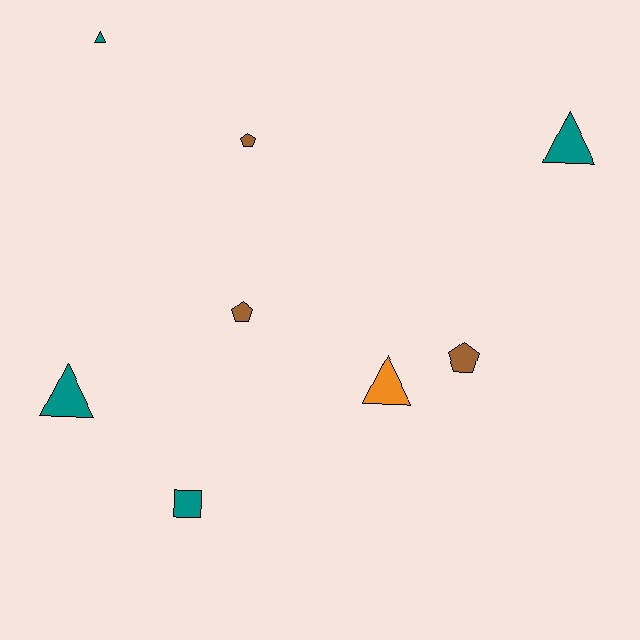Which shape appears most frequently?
Triangle, with 4 objects.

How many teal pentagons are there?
There are no teal pentagons.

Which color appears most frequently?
Teal, with 4 objects.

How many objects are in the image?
There are 8 objects.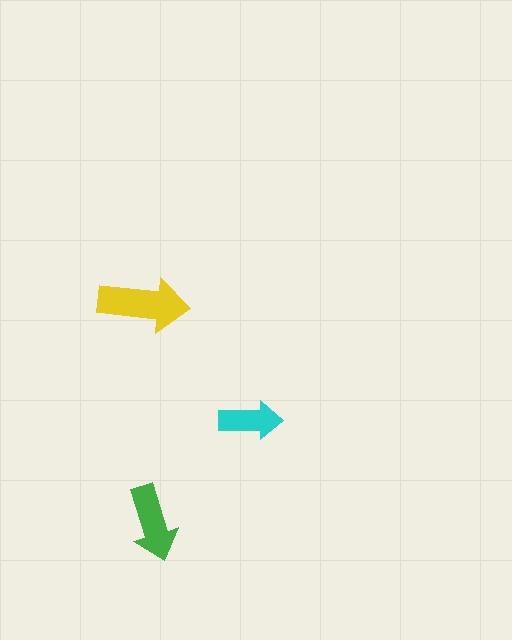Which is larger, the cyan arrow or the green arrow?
The green one.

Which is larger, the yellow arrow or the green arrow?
The yellow one.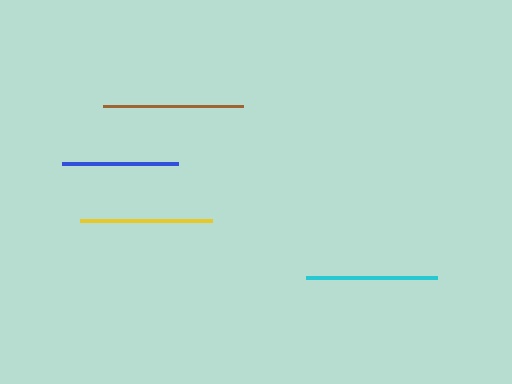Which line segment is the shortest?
The blue line is the shortest at approximately 117 pixels.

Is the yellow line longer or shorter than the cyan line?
The yellow line is longer than the cyan line.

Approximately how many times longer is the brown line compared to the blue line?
The brown line is approximately 1.2 times the length of the blue line.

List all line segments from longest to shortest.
From longest to shortest: brown, yellow, cyan, blue.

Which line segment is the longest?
The brown line is the longest at approximately 140 pixels.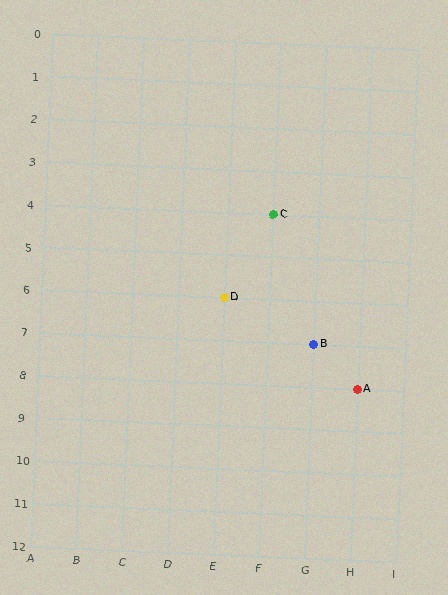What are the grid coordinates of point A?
Point A is at grid coordinates (H, 8).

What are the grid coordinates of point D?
Point D is at grid coordinates (E, 6).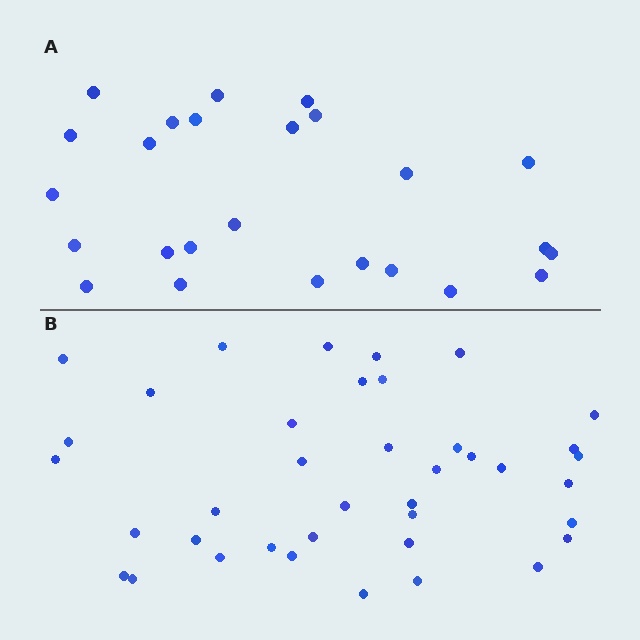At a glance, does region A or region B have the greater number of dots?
Region B (the bottom region) has more dots.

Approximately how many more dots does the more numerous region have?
Region B has approximately 15 more dots than region A.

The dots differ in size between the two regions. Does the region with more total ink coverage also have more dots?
No. Region A has more total ink coverage because its dots are larger, but region B actually contains more individual dots. Total area can be misleading — the number of items is what matters here.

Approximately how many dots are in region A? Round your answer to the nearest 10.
About 20 dots. (The exact count is 25, which rounds to 20.)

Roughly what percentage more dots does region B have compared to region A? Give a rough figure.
About 55% more.